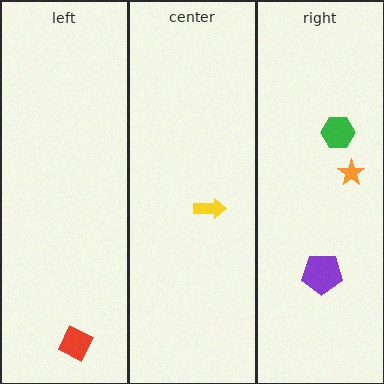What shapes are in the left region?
The red diamond.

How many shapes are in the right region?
3.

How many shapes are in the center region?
1.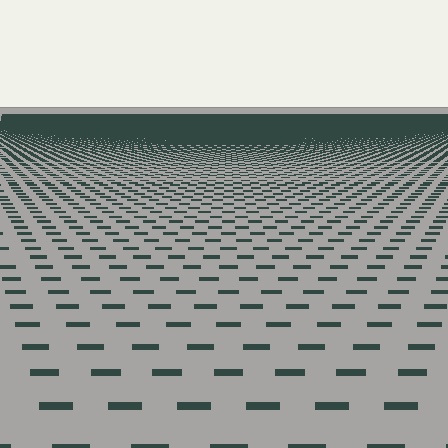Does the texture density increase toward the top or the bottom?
Density increases toward the top.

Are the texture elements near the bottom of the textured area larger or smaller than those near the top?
Larger. Near the bottom, elements are closer to the viewer and appear at a bigger on-screen size.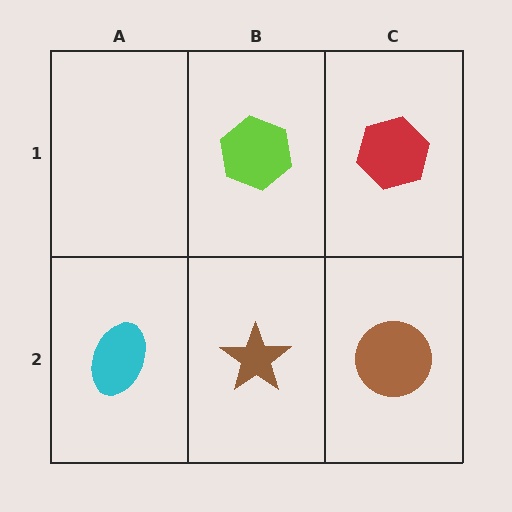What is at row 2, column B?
A brown star.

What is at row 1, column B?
A lime hexagon.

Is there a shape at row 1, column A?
No, that cell is empty.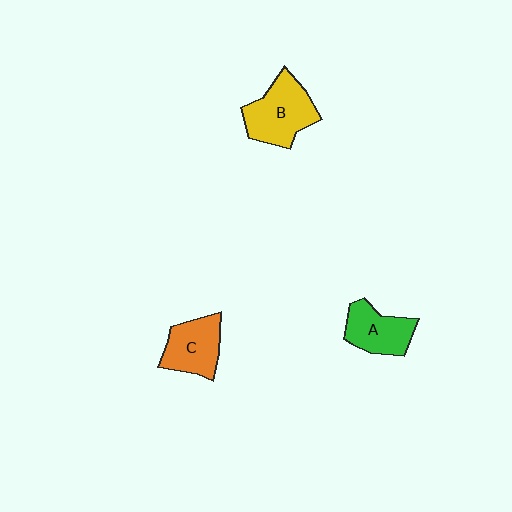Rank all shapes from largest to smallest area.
From largest to smallest: B (yellow), C (orange), A (green).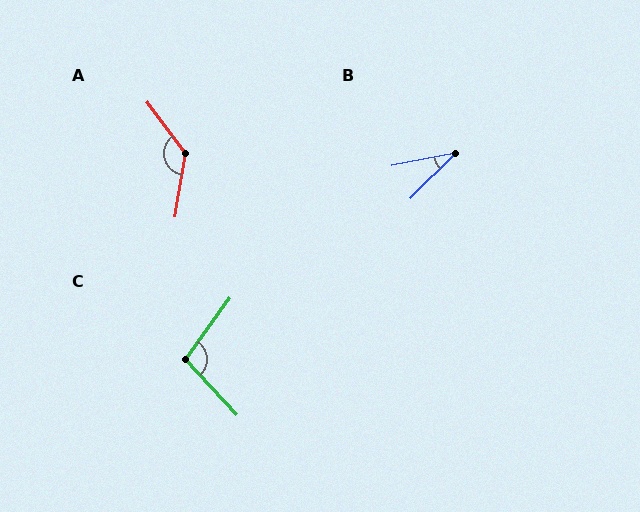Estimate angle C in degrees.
Approximately 101 degrees.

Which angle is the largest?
A, at approximately 134 degrees.